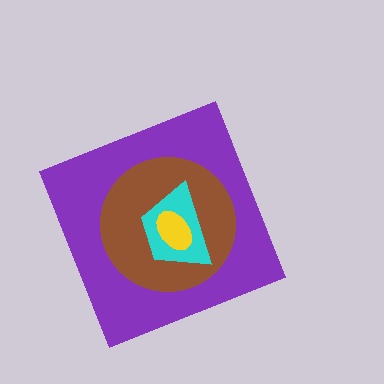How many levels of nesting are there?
4.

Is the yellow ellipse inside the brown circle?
Yes.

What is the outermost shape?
The purple diamond.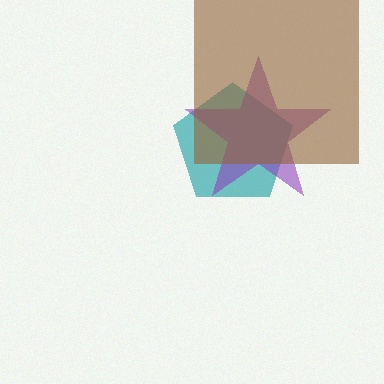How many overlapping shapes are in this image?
There are 3 overlapping shapes in the image.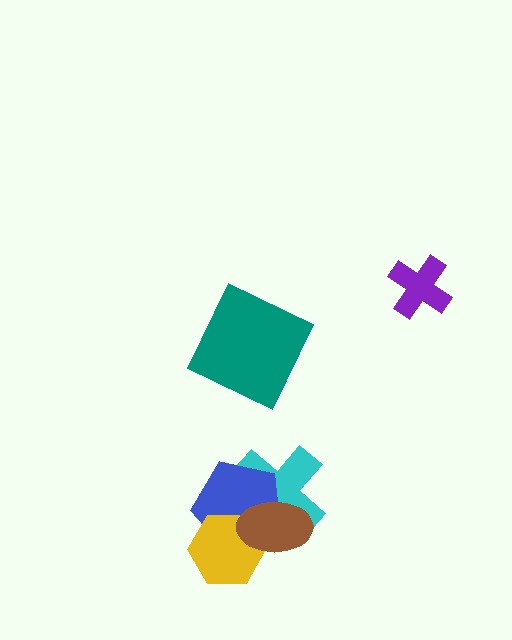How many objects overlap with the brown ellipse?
3 objects overlap with the brown ellipse.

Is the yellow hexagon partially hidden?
Yes, it is partially covered by another shape.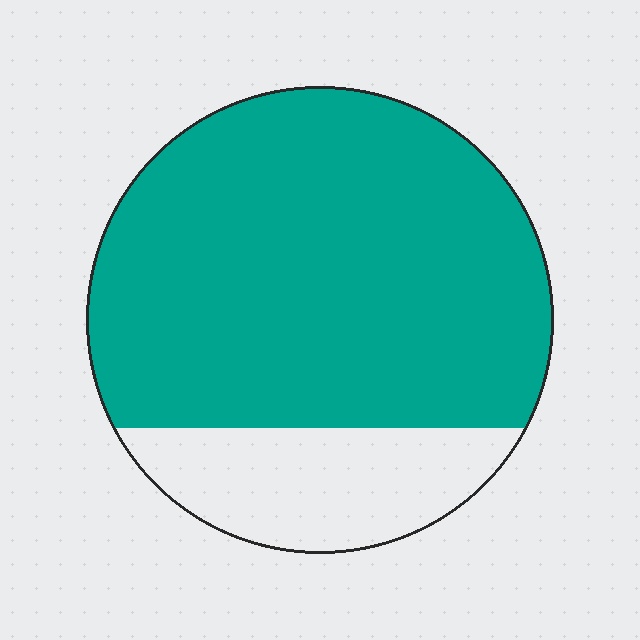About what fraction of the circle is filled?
About four fifths (4/5).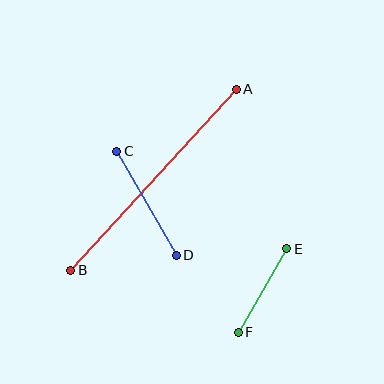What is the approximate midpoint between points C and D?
The midpoint is at approximately (146, 203) pixels.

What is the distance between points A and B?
The distance is approximately 245 pixels.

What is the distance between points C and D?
The distance is approximately 119 pixels.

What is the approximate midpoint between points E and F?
The midpoint is at approximately (263, 290) pixels.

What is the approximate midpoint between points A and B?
The midpoint is at approximately (153, 180) pixels.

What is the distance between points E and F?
The distance is approximately 97 pixels.